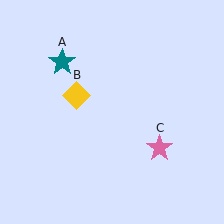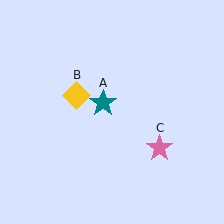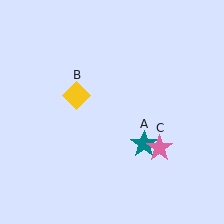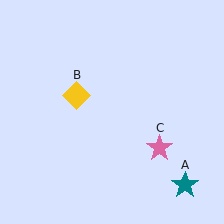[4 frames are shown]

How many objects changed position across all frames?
1 object changed position: teal star (object A).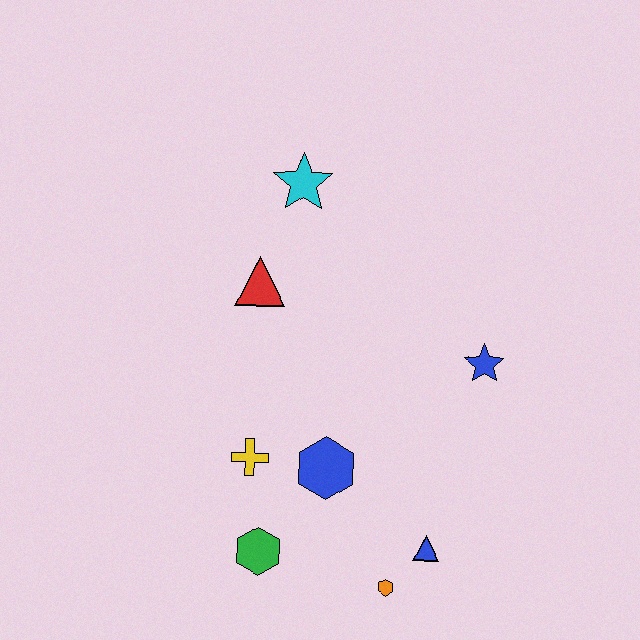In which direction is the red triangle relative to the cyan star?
The red triangle is below the cyan star.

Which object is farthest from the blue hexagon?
The cyan star is farthest from the blue hexagon.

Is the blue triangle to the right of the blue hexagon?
Yes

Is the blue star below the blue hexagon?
No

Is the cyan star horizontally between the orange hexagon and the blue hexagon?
No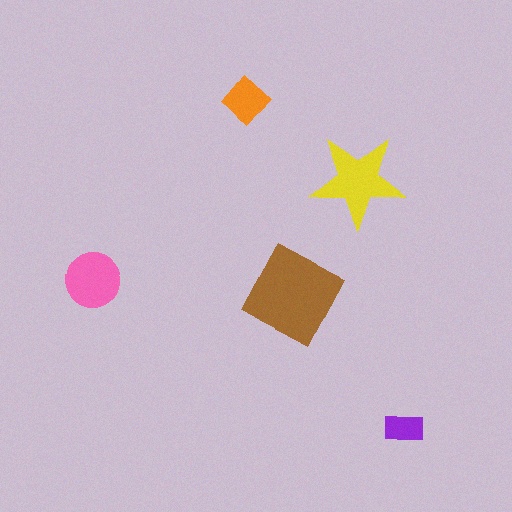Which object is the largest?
The brown square.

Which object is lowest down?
The purple rectangle is bottommost.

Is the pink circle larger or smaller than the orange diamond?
Larger.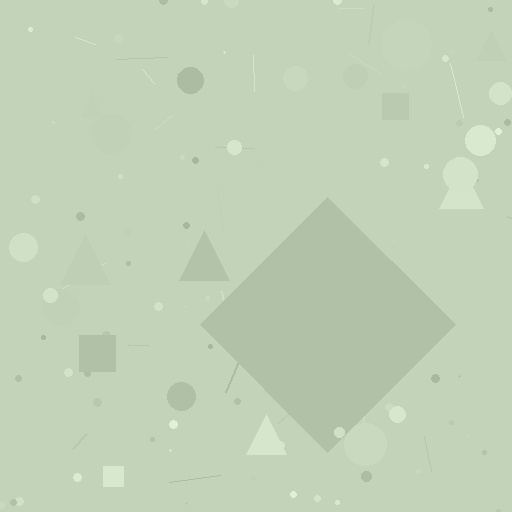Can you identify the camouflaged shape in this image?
The camouflaged shape is a diamond.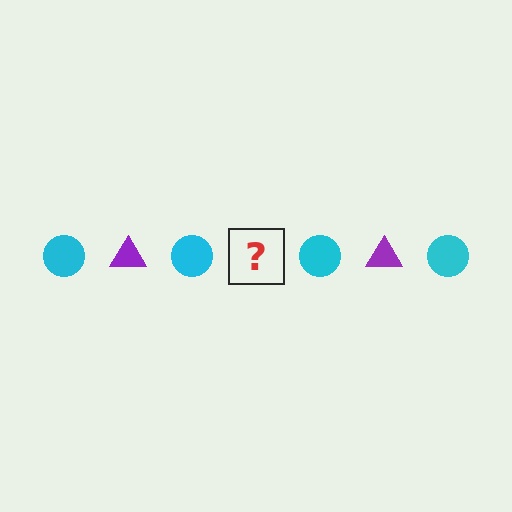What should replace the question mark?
The question mark should be replaced with a purple triangle.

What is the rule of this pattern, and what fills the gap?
The rule is that the pattern alternates between cyan circle and purple triangle. The gap should be filled with a purple triangle.